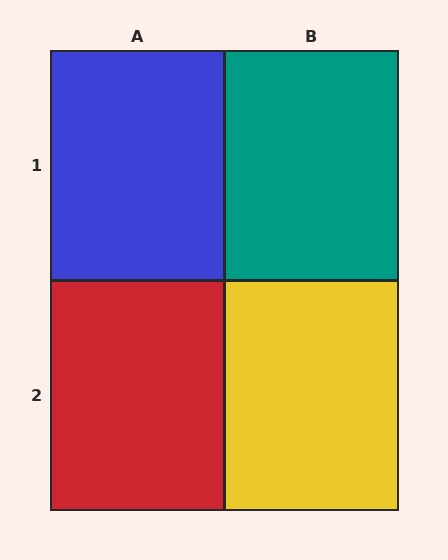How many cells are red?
1 cell is red.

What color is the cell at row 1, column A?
Blue.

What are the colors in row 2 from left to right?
Red, yellow.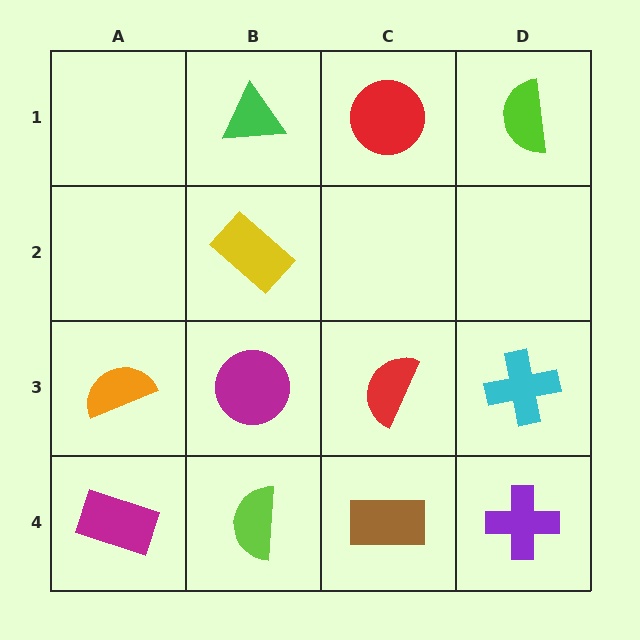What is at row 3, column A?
An orange semicircle.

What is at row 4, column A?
A magenta rectangle.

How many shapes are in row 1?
3 shapes.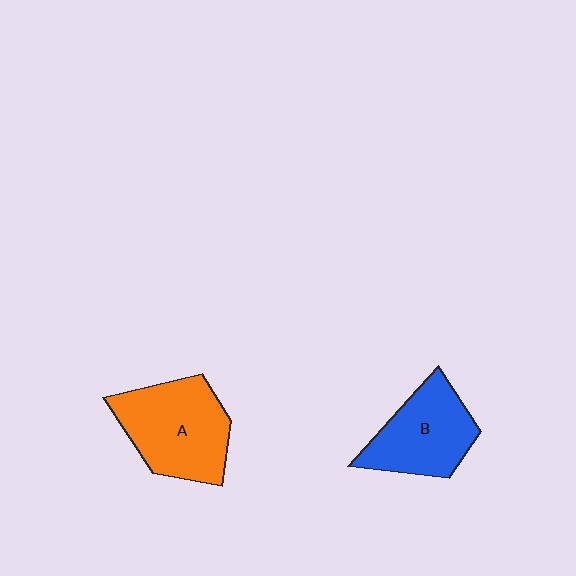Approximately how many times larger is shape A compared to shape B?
Approximately 1.2 times.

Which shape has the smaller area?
Shape B (blue).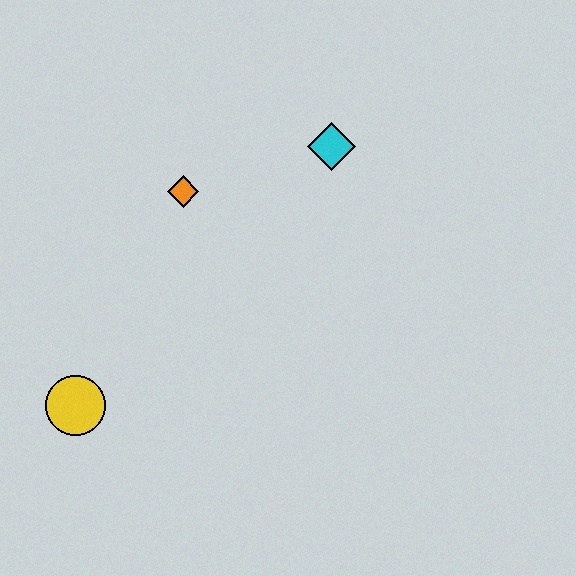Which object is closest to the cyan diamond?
The orange diamond is closest to the cyan diamond.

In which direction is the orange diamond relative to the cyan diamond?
The orange diamond is to the left of the cyan diamond.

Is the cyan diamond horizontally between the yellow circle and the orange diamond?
No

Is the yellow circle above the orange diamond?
No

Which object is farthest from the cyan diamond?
The yellow circle is farthest from the cyan diamond.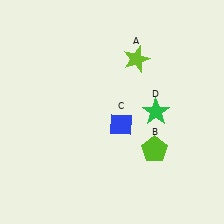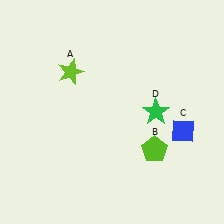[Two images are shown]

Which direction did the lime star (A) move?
The lime star (A) moved left.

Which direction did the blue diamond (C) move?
The blue diamond (C) moved right.